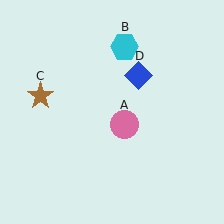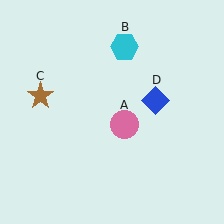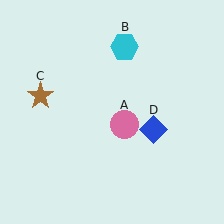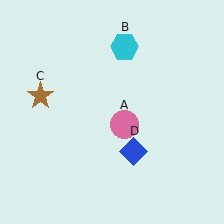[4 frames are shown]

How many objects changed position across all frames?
1 object changed position: blue diamond (object D).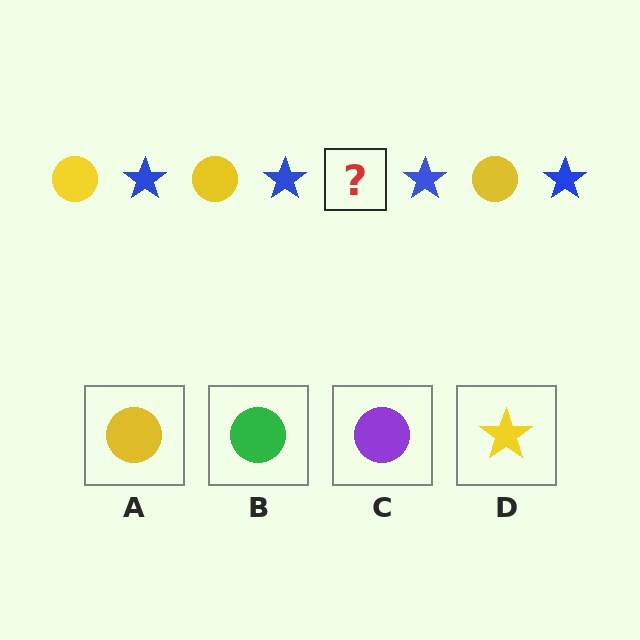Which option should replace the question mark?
Option A.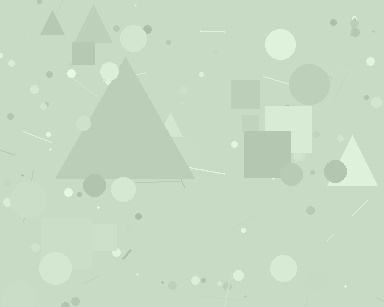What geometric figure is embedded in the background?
A triangle is embedded in the background.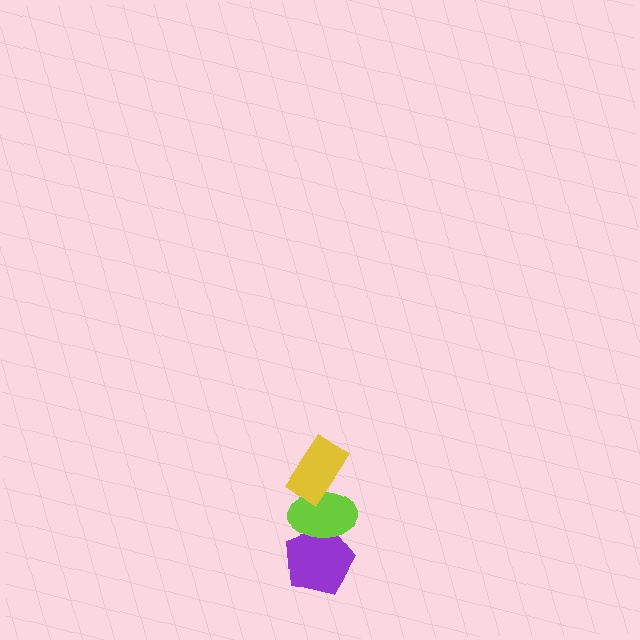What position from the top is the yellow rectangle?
The yellow rectangle is 1st from the top.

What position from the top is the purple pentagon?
The purple pentagon is 3rd from the top.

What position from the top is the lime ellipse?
The lime ellipse is 2nd from the top.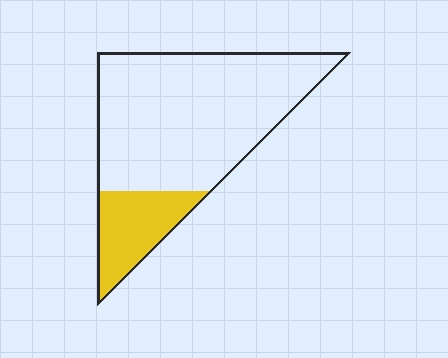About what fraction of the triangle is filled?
About one fifth (1/5).